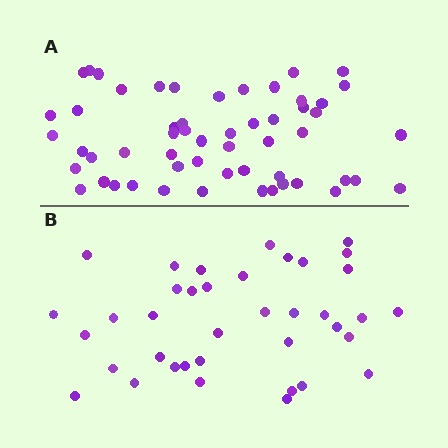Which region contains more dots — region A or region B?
Region A (the top region) has more dots.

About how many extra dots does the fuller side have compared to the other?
Region A has approximately 15 more dots than region B.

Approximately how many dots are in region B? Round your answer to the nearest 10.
About 40 dots. (The exact count is 38, which rounds to 40.)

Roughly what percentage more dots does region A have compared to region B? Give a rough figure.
About 45% more.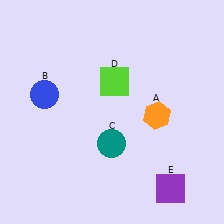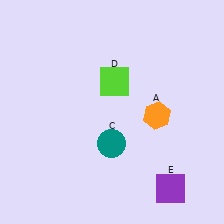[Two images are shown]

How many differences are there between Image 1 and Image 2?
There is 1 difference between the two images.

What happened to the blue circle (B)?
The blue circle (B) was removed in Image 2. It was in the top-left area of Image 1.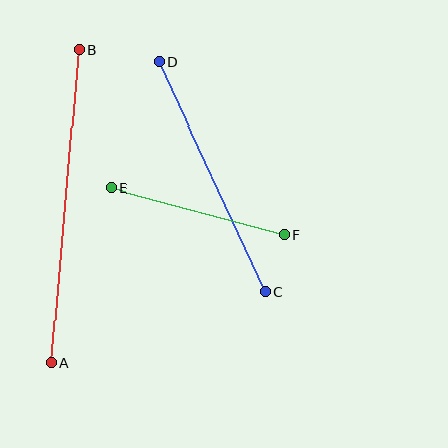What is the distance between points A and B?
The distance is approximately 314 pixels.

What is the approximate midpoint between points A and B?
The midpoint is at approximately (65, 207) pixels.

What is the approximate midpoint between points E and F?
The midpoint is at approximately (198, 212) pixels.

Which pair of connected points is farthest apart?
Points A and B are farthest apart.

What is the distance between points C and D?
The distance is approximately 254 pixels.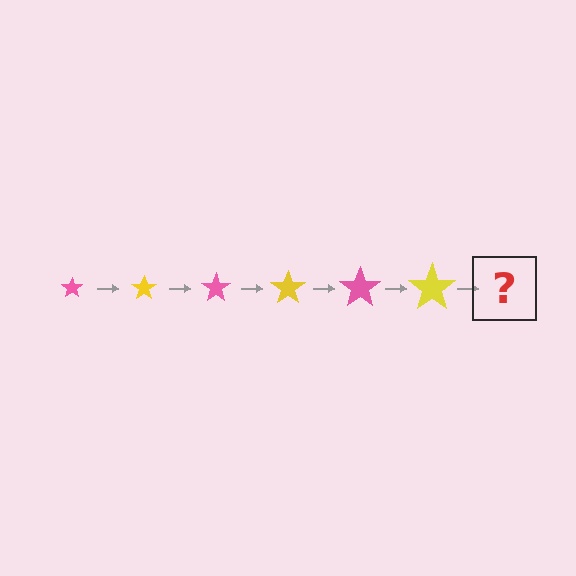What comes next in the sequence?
The next element should be a pink star, larger than the previous one.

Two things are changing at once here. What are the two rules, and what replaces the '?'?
The two rules are that the star grows larger each step and the color cycles through pink and yellow. The '?' should be a pink star, larger than the previous one.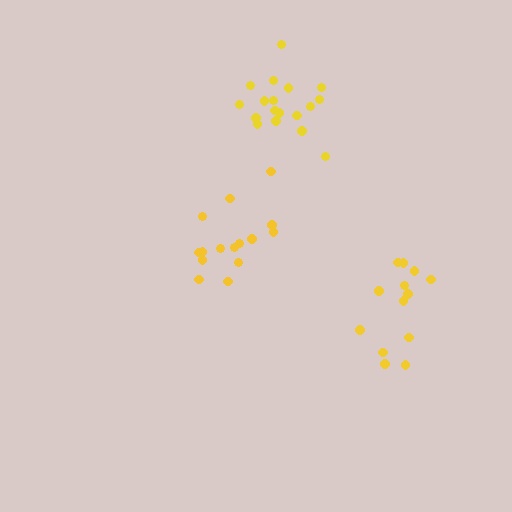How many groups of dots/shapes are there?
There are 3 groups.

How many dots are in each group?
Group 1: 13 dots, Group 2: 18 dots, Group 3: 15 dots (46 total).